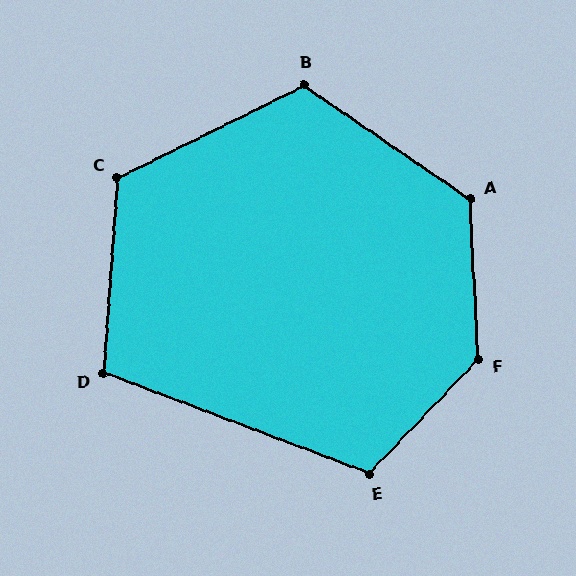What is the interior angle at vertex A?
Approximately 127 degrees (obtuse).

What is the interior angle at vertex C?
Approximately 120 degrees (obtuse).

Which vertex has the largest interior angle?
F, at approximately 134 degrees.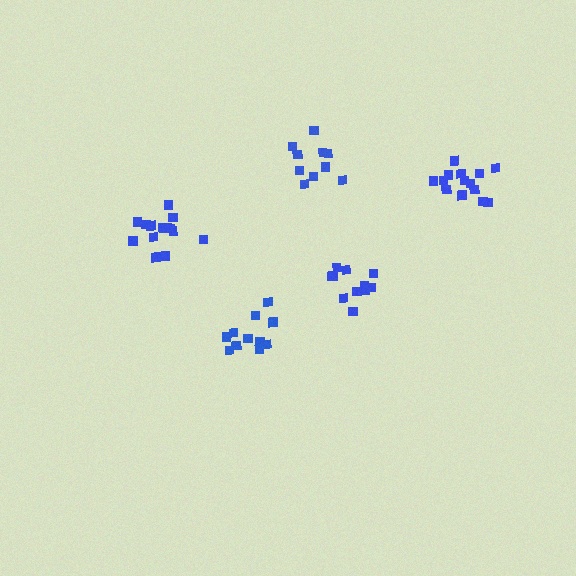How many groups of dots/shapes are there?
There are 5 groups.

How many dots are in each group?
Group 1: 11 dots, Group 2: 10 dots, Group 3: 15 dots, Group 4: 11 dots, Group 5: 15 dots (62 total).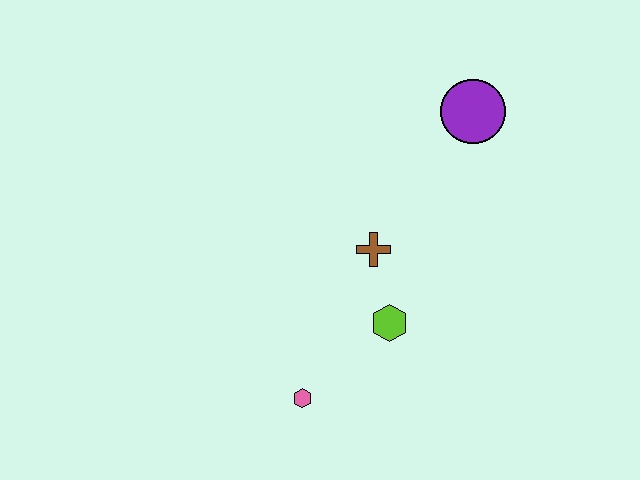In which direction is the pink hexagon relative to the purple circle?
The pink hexagon is below the purple circle.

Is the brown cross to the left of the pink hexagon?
No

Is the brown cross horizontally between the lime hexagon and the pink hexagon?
Yes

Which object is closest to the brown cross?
The lime hexagon is closest to the brown cross.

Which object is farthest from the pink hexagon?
The purple circle is farthest from the pink hexagon.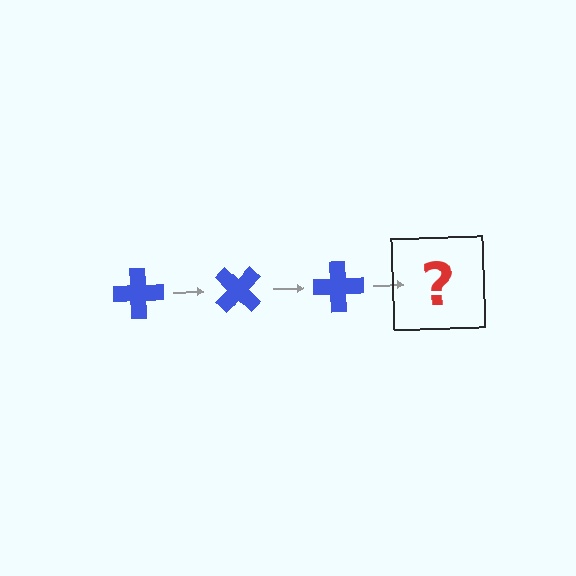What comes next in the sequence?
The next element should be a blue cross rotated 135 degrees.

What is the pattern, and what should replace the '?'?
The pattern is that the cross rotates 45 degrees each step. The '?' should be a blue cross rotated 135 degrees.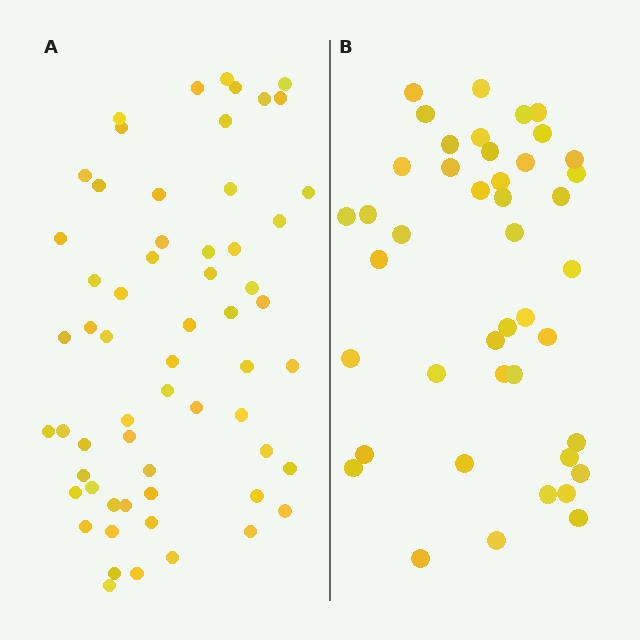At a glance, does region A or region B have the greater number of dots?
Region A (the left region) has more dots.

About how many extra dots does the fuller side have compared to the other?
Region A has approximately 15 more dots than region B.